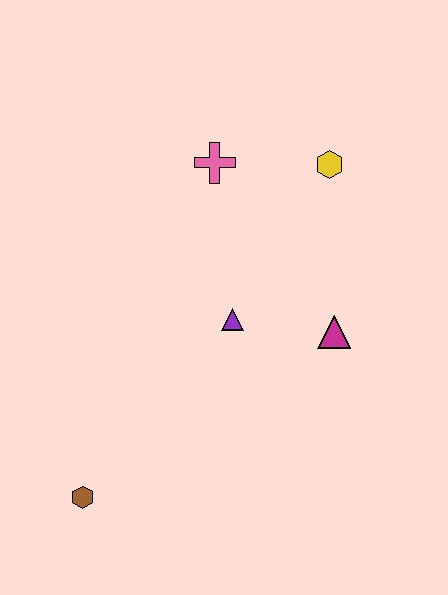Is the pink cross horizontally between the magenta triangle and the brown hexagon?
Yes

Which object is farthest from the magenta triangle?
The brown hexagon is farthest from the magenta triangle.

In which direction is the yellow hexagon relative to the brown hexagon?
The yellow hexagon is above the brown hexagon.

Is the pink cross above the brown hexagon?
Yes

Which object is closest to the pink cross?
The yellow hexagon is closest to the pink cross.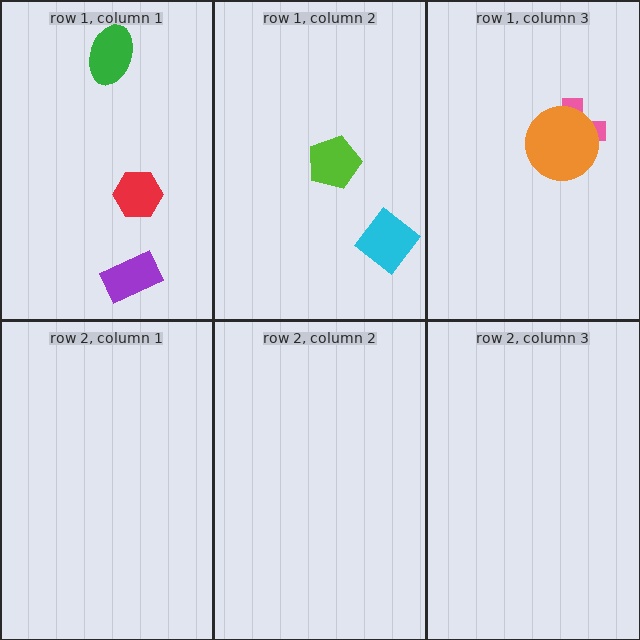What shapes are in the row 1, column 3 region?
The pink cross, the orange circle.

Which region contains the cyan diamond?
The row 1, column 2 region.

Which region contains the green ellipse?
The row 1, column 1 region.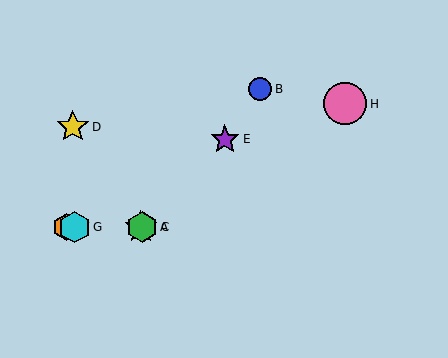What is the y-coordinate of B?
Object B is at y≈89.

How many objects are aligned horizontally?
4 objects (A, C, F, G) are aligned horizontally.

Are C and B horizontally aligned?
No, C is at y≈227 and B is at y≈89.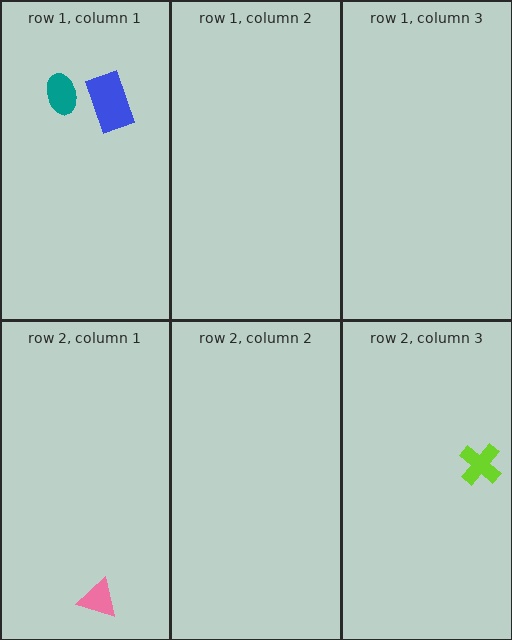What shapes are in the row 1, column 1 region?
The teal ellipse, the blue rectangle.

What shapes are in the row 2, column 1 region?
The pink triangle.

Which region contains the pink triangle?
The row 2, column 1 region.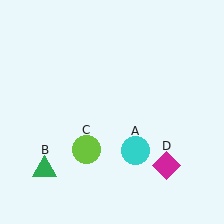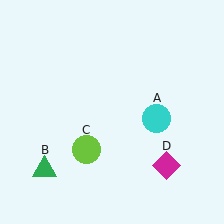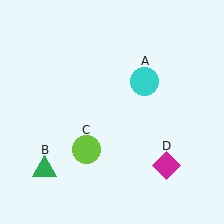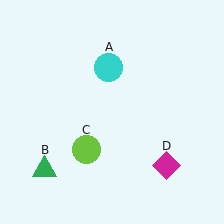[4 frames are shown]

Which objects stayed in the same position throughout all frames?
Green triangle (object B) and lime circle (object C) and magenta diamond (object D) remained stationary.